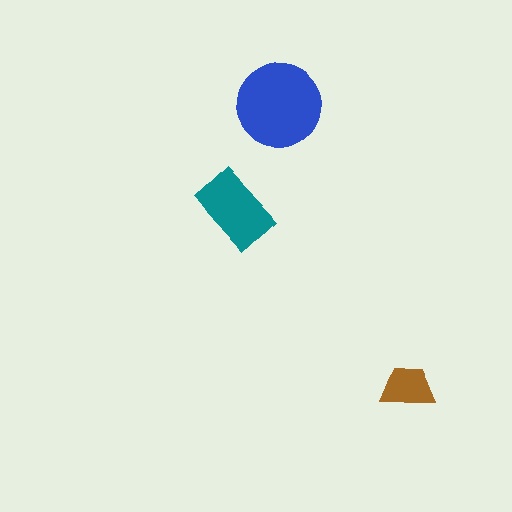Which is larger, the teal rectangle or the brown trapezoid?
The teal rectangle.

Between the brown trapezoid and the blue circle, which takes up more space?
The blue circle.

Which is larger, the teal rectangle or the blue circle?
The blue circle.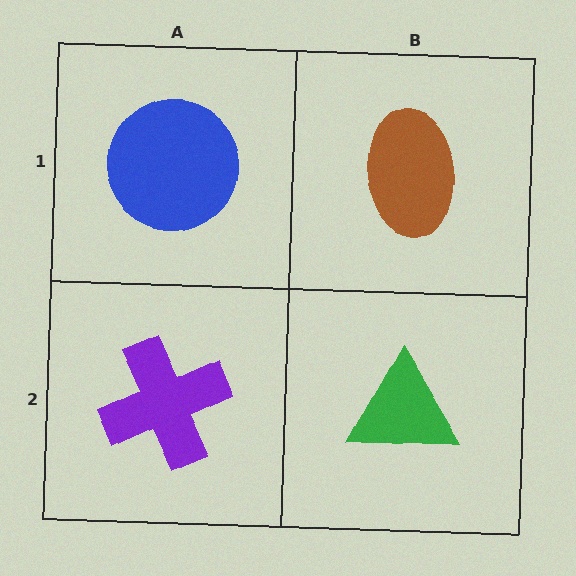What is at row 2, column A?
A purple cross.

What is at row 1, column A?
A blue circle.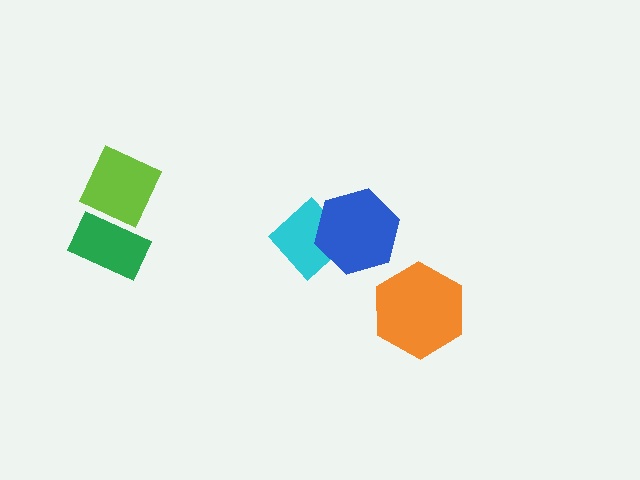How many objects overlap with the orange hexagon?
0 objects overlap with the orange hexagon.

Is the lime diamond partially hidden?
Yes, it is partially covered by another shape.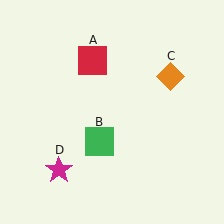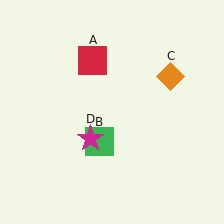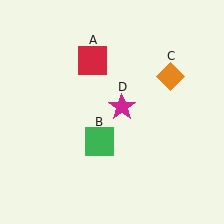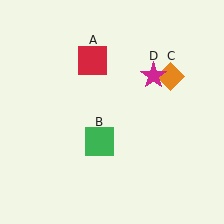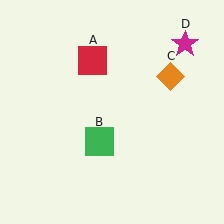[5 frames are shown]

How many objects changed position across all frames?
1 object changed position: magenta star (object D).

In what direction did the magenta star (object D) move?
The magenta star (object D) moved up and to the right.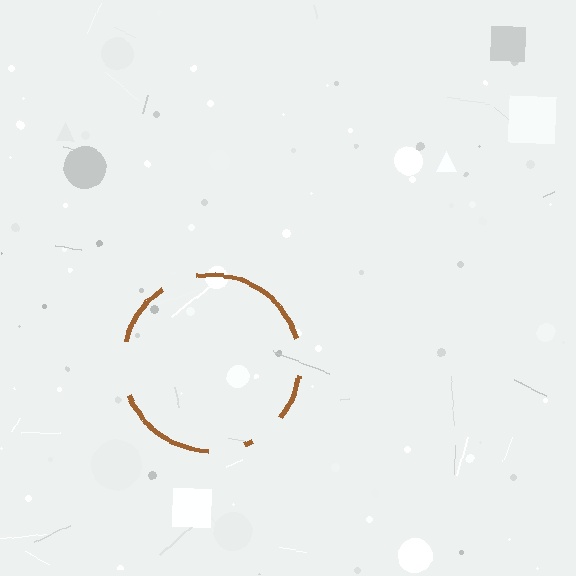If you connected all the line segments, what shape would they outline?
They would outline a circle.